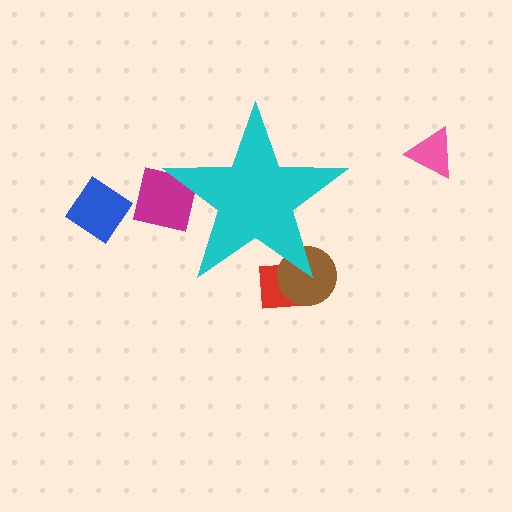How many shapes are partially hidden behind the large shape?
3 shapes are partially hidden.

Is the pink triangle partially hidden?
No, the pink triangle is fully visible.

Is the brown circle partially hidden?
Yes, the brown circle is partially hidden behind the cyan star.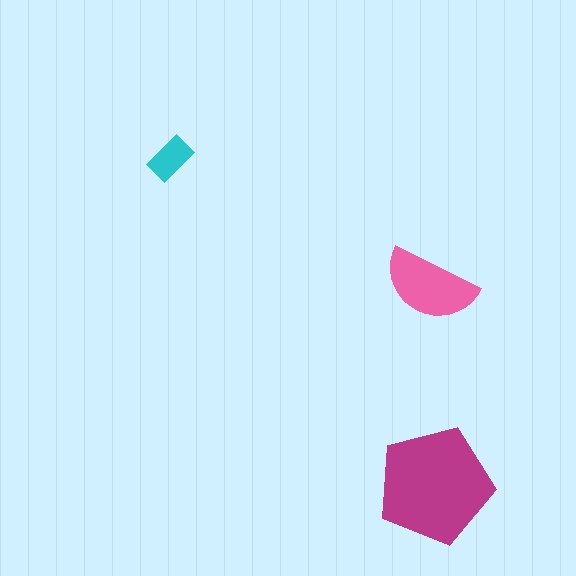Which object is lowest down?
The magenta pentagon is bottommost.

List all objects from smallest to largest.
The cyan rectangle, the pink semicircle, the magenta pentagon.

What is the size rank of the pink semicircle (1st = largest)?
2nd.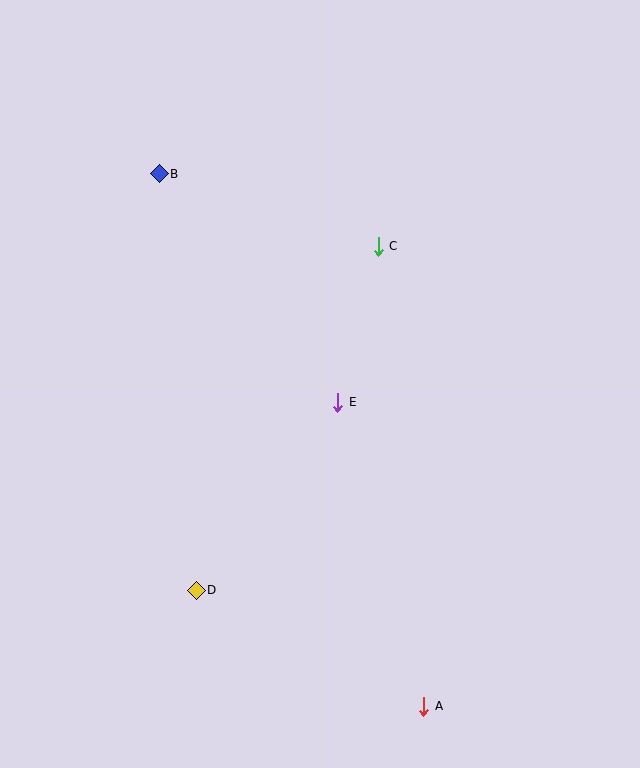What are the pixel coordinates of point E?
Point E is at (338, 402).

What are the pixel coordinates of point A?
Point A is at (424, 706).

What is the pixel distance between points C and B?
The distance between C and B is 231 pixels.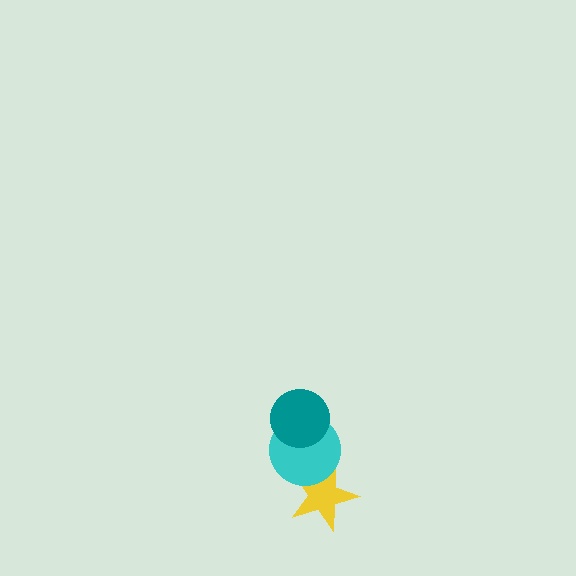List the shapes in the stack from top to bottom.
From top to bottom: the teal circle, the cyan circle, the yellow star.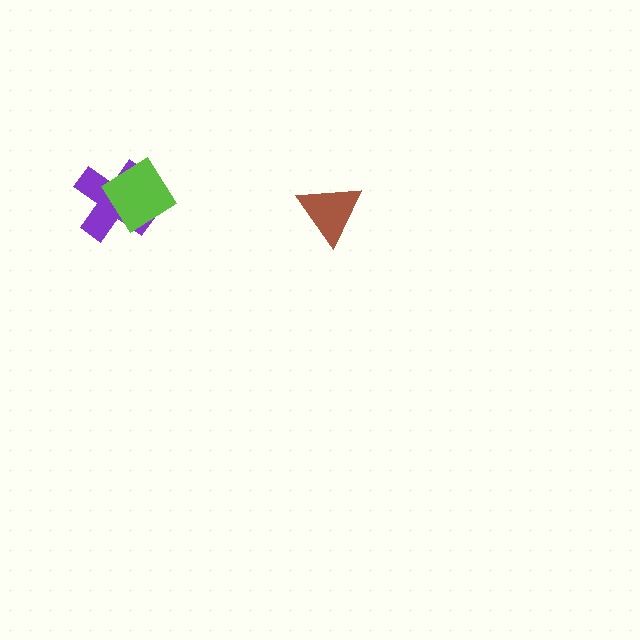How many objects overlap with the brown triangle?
0 objects overlap with the brown triangle.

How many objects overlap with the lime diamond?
1 object overlaps with the lime diamond.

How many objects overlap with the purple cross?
1 object overlaps with the purple cross.